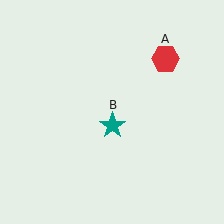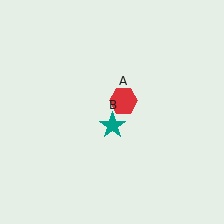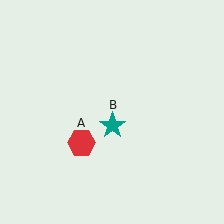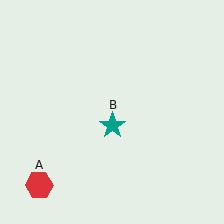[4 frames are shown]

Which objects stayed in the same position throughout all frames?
Teal star (object B) remained stationary.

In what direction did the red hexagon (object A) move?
The red hexagon (object A) moved down and to the left.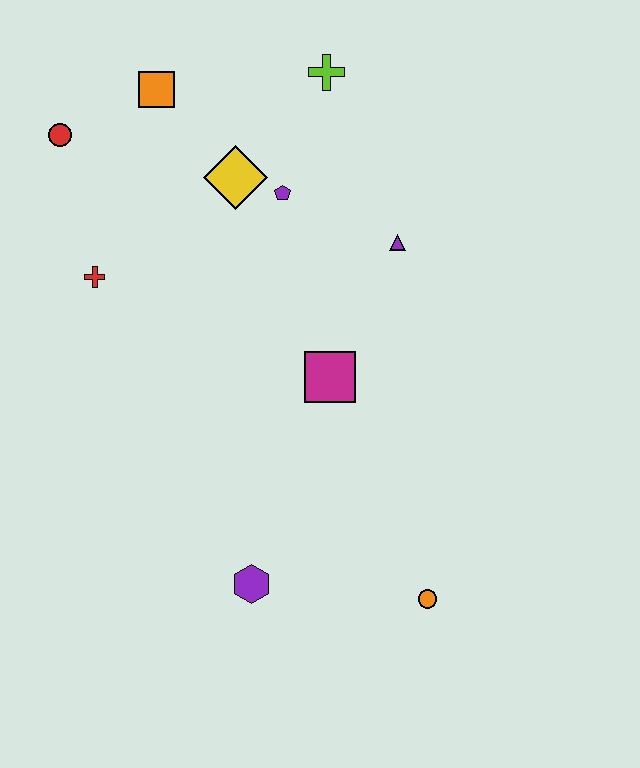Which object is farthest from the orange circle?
The red circle is farthest from the orange circle.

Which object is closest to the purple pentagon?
The yellow diamond is closest to the purple pentagon.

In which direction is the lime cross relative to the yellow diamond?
The lime cross is above the yellow diamond.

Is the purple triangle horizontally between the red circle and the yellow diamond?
No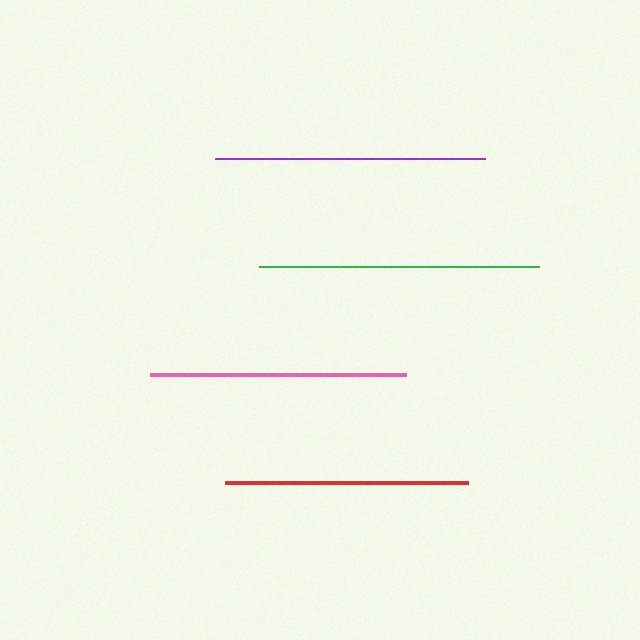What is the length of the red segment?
The red segment is approximately 243 pixels long.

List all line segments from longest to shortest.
From longest to shortest: green, purple, pink, red.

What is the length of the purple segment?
The purple segment is approximately 270 pixels long.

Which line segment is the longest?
The green line is the longest at approximately 279 pixels.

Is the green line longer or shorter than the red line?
The green line is longer than the red line.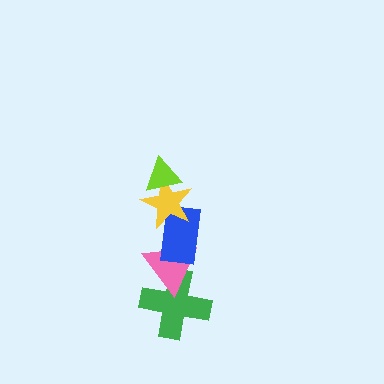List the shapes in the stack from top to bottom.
From top to bottom: the lime triangle, the yellow star, the blue rectangle, the pink triangle, the green cross.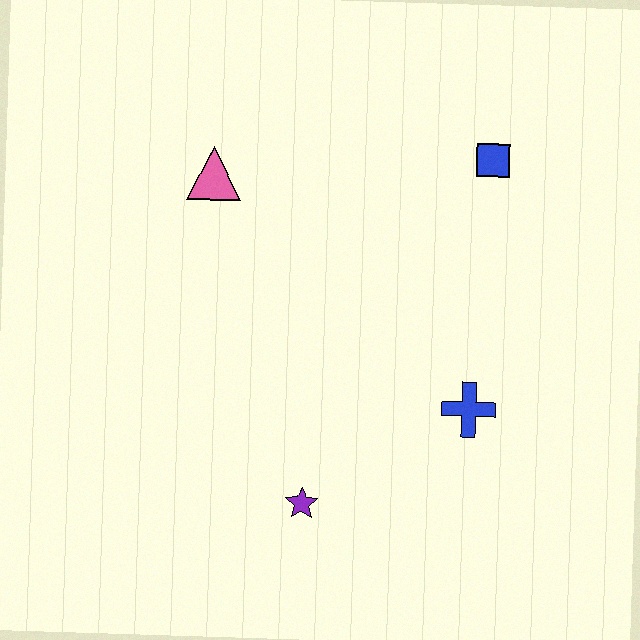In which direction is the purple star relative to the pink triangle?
The purple star is below the pink triangle.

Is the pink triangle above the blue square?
No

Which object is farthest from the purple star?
The blue square is farthest from the purple star.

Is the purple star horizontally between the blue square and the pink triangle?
Yes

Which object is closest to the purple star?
The blue cross is closest to the purple star.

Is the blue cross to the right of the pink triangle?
Yes